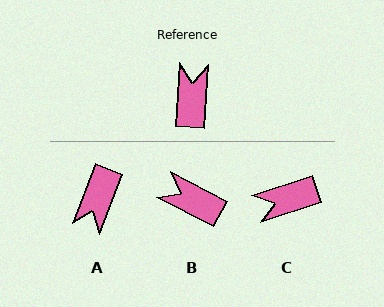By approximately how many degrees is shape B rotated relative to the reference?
Approximately 66 degrees counter-clockwise.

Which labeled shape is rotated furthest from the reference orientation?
A, about 162 degrees away.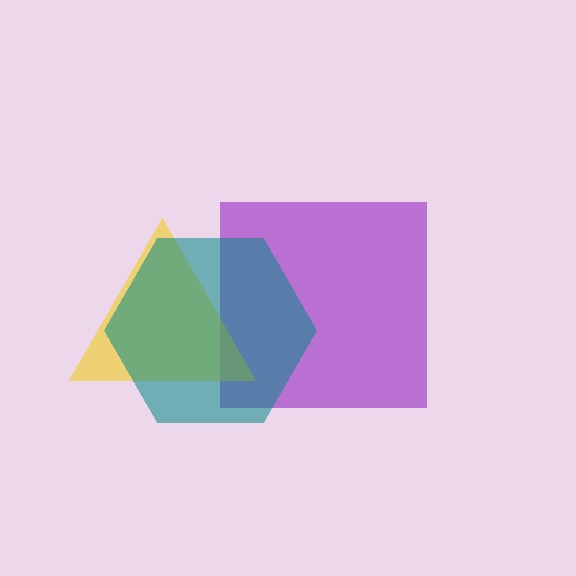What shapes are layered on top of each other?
The layered shapes are: a purple square, a yellow triangle, a teal hexagon.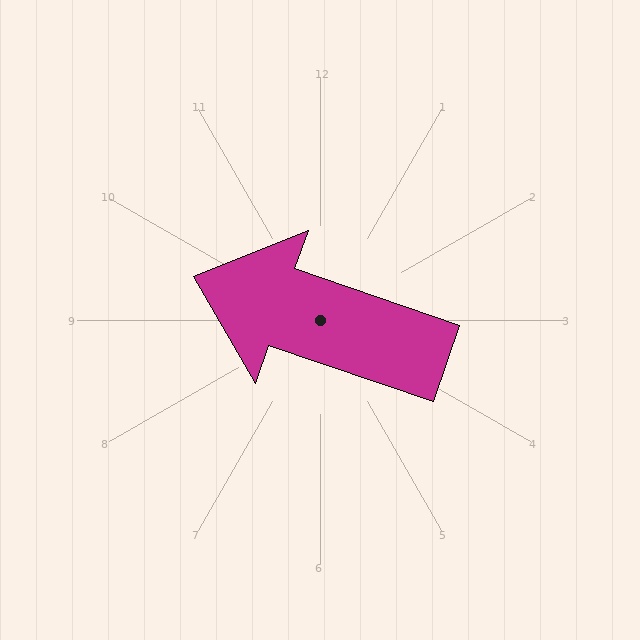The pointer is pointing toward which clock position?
Roughly 10 o'clock.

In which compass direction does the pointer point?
West.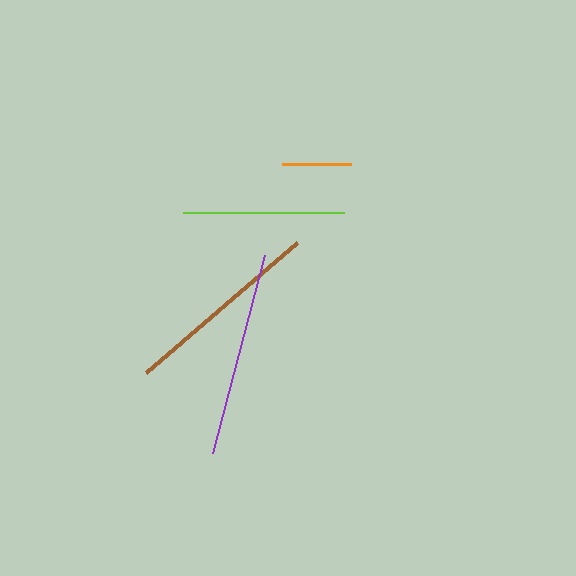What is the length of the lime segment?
The lime segment is approximately 161 pixels long.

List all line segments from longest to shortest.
From longest to shortest: purple, brown, lime, orange.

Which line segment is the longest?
The purple line is the longest at approximately 205 pixels.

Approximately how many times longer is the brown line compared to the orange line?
The brown line is approximately 2.9 times the length of the orange line.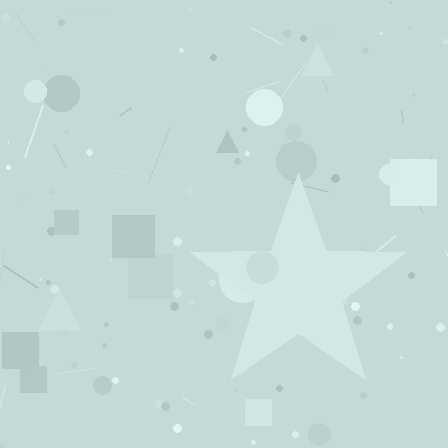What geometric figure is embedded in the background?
A star is embedded in the background.